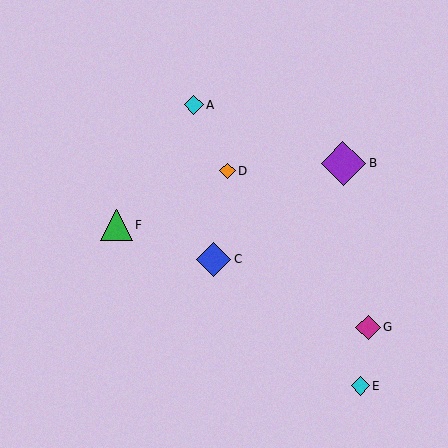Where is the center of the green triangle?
The center of the green triangle is at (116, 225).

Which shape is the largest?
The purple diamond (labeled B) is the largest.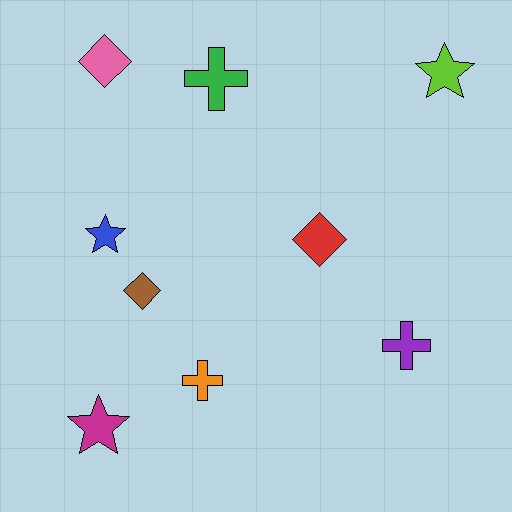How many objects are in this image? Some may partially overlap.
There are 9 objects.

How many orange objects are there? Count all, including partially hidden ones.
There is 1 orange object.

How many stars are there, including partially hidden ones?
There are 3 stars.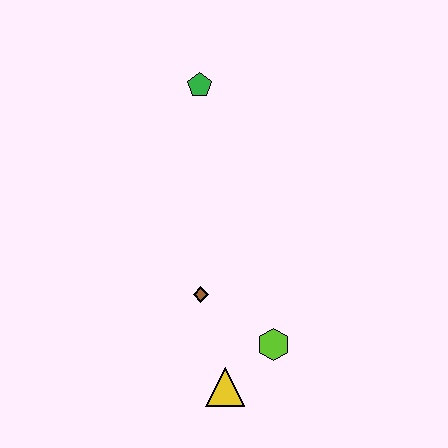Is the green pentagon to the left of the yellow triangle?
Yes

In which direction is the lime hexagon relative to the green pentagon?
The lime hexagon is below the green pentagon.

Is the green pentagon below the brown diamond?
No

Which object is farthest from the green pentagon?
The yellow triangle is farthest from the green pentagon.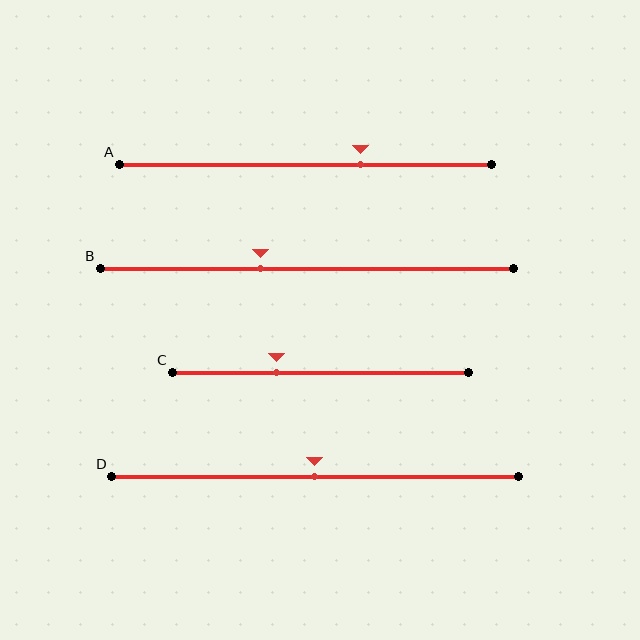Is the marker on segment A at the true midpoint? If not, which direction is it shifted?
No, the marker on segment A is shifted to the right by about 15% of the segment length.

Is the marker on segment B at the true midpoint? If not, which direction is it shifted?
No, the marker on segment B is shifted to the left by about 11% of the segment length.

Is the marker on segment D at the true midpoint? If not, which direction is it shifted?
Yes, the marker on segment D is at the true midpoint.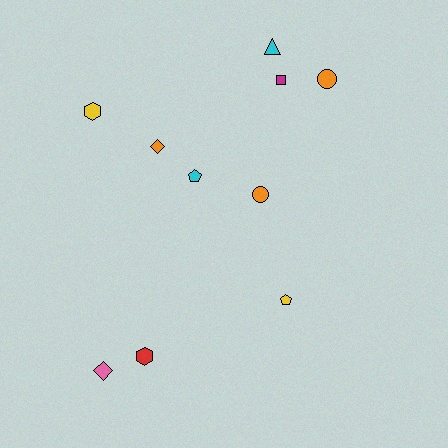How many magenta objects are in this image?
There is 1 magenta object.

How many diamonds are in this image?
There are 2 diamonds.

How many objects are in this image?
There are 10 objects.